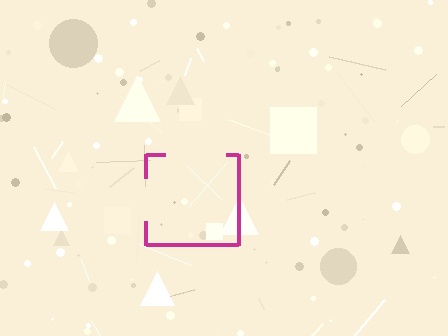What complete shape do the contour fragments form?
The contour fragments form a square.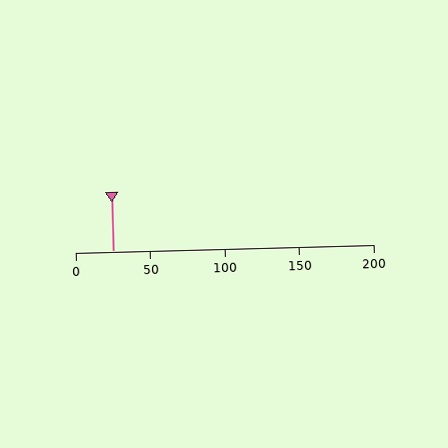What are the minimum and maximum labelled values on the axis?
The axis runs from 0 to 200.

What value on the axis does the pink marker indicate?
The marker indicates approximately 25.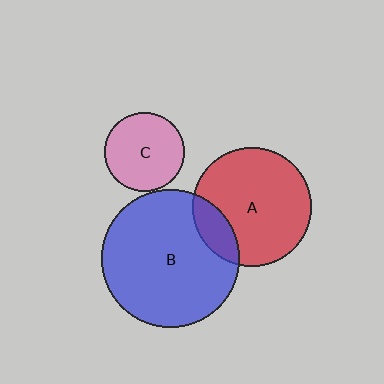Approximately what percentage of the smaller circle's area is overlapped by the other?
Approximately 15%.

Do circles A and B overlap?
Yes.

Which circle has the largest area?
Circle B (blue).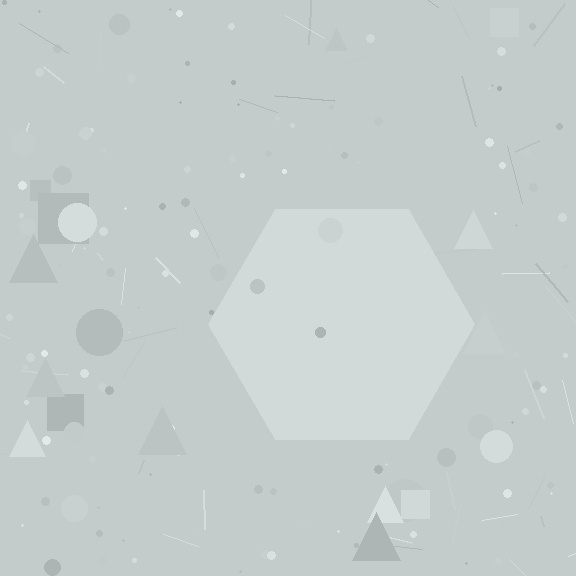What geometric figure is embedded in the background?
A hexagon is embedded in the background.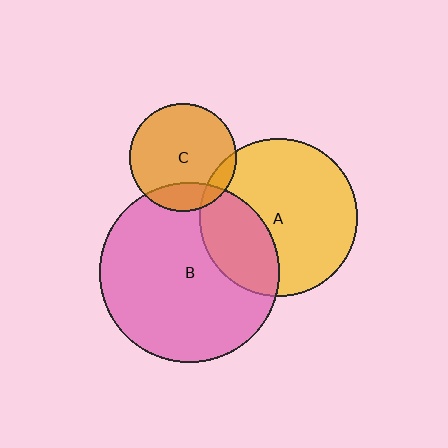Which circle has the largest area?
Circle B (pink).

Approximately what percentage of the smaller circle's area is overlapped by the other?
Approximately 10%.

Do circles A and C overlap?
Yes.